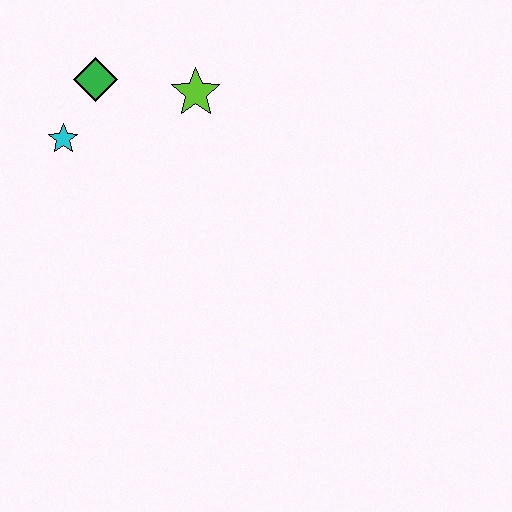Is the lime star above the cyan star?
Yes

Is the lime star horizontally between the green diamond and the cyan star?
No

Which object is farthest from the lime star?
The cyan star is farthest from the lime star.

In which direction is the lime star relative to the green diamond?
The lime star is to the right of the green diamond.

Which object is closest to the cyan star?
The green diamond is closest to the cyan star.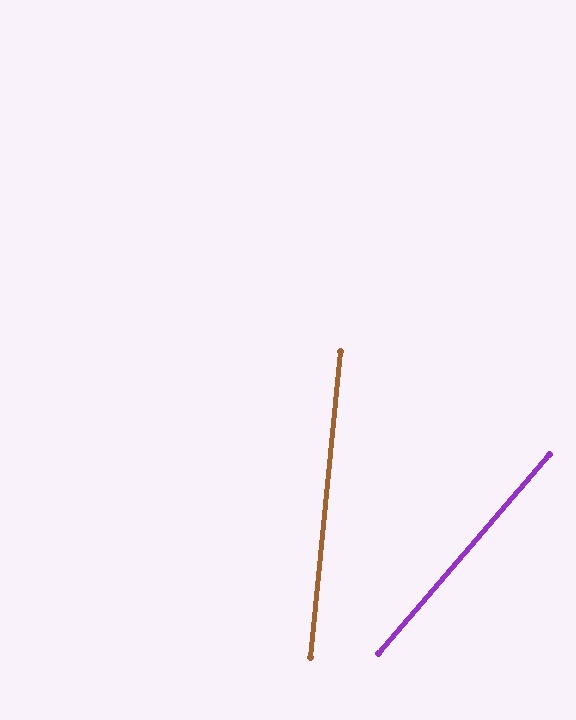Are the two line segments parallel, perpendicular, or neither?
Neither parallel nor perpendicular — they differ by about 35°.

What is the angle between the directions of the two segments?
Approximately 35 degrees.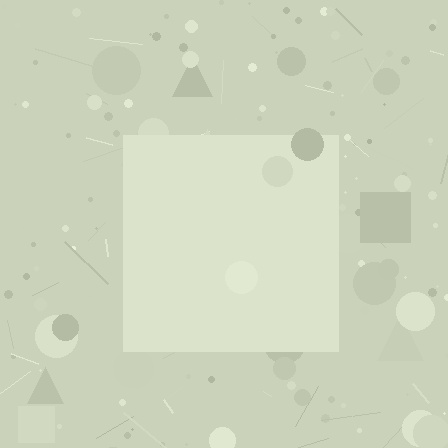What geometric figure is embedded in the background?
A square is embedded in the background.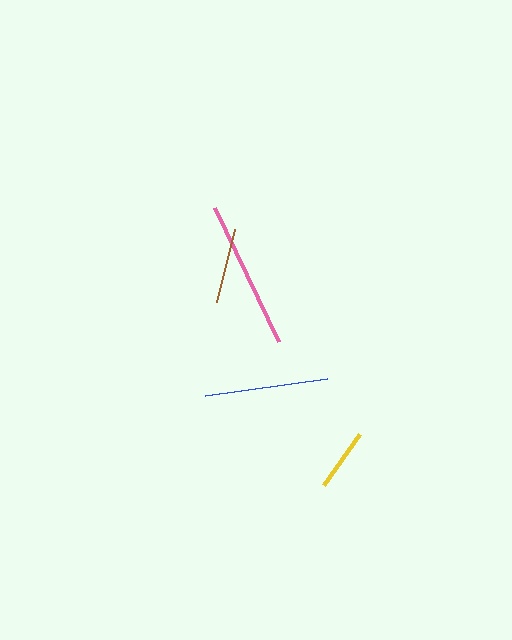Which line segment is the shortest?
The yellow line is the shortest at approximately 62 pixels.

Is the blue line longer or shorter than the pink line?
The pink line is longer than the blue line.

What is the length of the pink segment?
The pink segment is approximately 148 pixels long.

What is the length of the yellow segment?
The yellow segment is approximately 62 pixels long.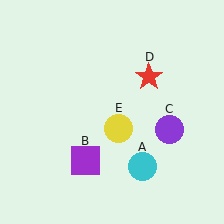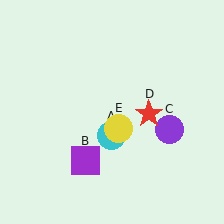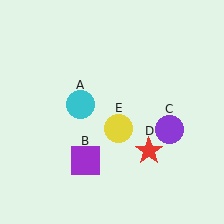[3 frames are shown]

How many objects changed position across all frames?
2 objects changed position: cyan circle (object A), red star (object D).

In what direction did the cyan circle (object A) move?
The cyan circle (object A) moved up and to the left.